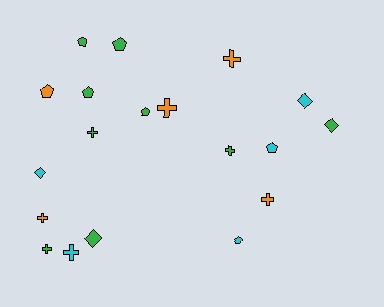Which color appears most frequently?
Green, with 9 objects.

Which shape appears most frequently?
Cross, with 8 objects.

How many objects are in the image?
There are 19 objects.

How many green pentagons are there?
There are 4 green pentagons.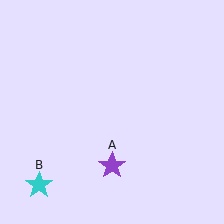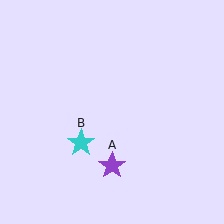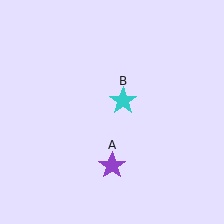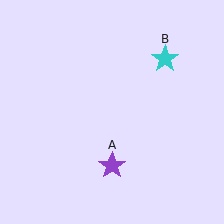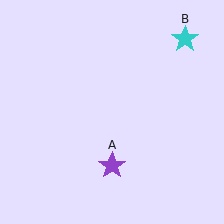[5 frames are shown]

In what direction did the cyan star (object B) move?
The cyan star (object B) moved up and to the right.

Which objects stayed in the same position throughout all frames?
Purple star (object A) remained stationary.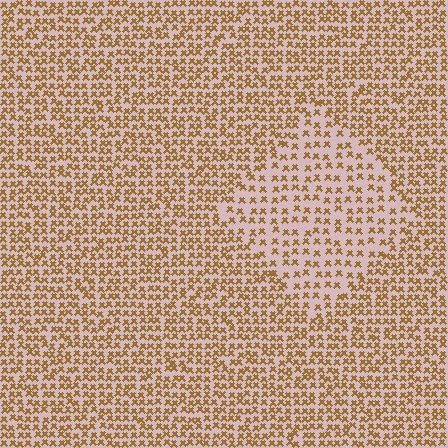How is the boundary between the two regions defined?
The boundary is defined by a change in element density (approximately 1.8x ratio). All elements are the same color, size, and shape.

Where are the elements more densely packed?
The elements are more densely packed outside the diamond boundary.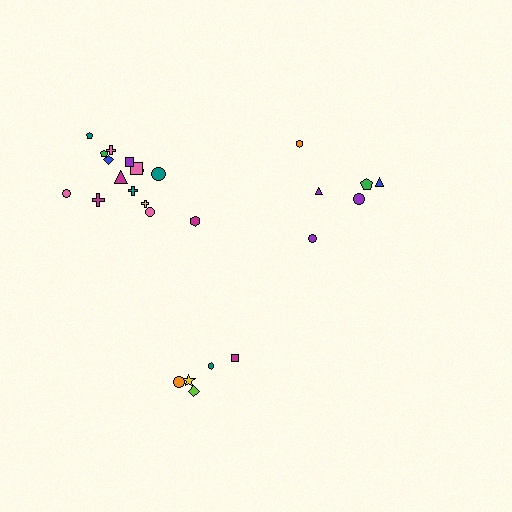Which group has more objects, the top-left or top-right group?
The top-left group.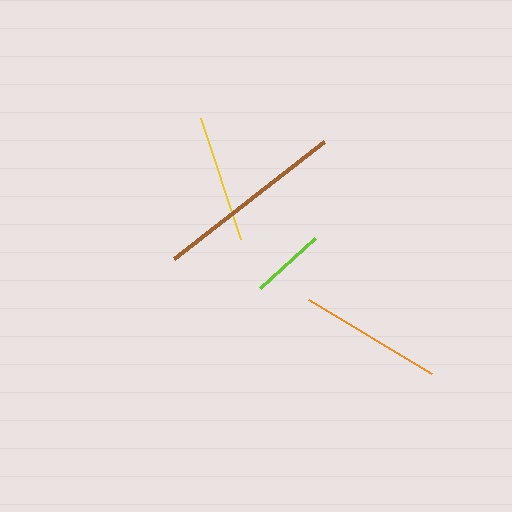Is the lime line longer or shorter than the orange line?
The orange line is longer than the lime line.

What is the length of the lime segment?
The lime segment is approximately 75 pixels long.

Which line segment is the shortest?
The lime line is the shortest at approximately 75 pixels.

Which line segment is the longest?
The brown line is the longest at approximately 190 pixels.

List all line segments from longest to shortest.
From longest to shortest: brown, orange, yellow, lime.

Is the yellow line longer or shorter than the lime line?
The yellow line is longer than the lime line.